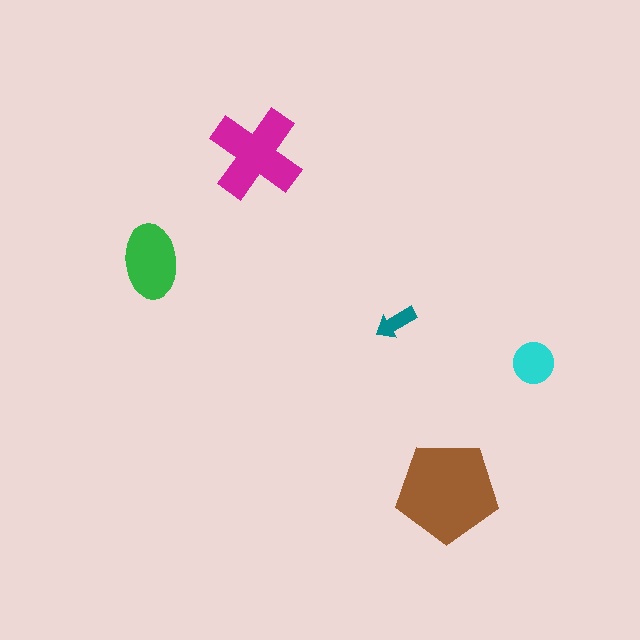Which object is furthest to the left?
The green ellipse is leftmost.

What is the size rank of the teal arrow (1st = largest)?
5th.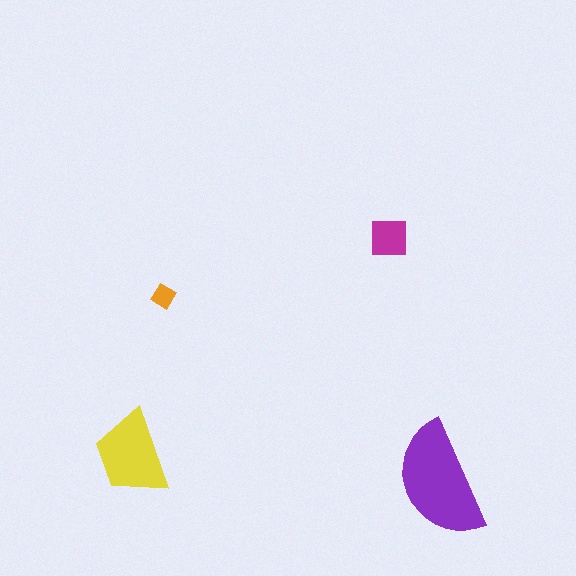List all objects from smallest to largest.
The orange diamond, the magenta square, the yellow trapezoid, the purple semicircle.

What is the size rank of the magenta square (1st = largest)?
3rd.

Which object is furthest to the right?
The purple semicircle is rightmost.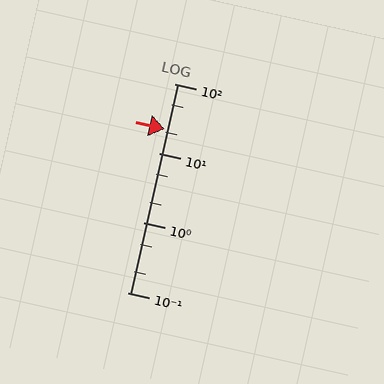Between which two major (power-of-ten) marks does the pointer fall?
The pointer is between 10 and 100.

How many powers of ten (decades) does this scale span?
The scale spans 3 decades, from 0.1 to 100.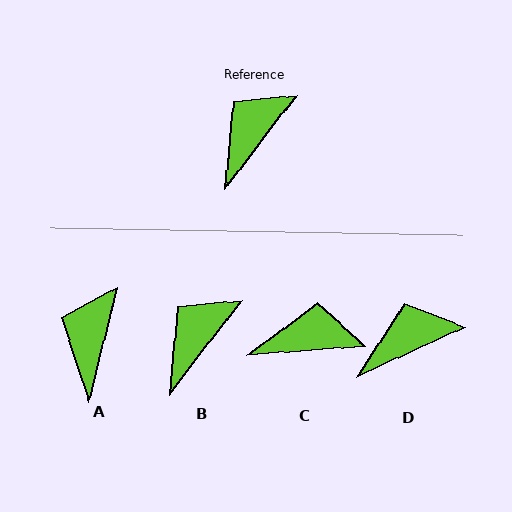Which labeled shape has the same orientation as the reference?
B.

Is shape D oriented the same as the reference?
No, it is off by about 28 degrees.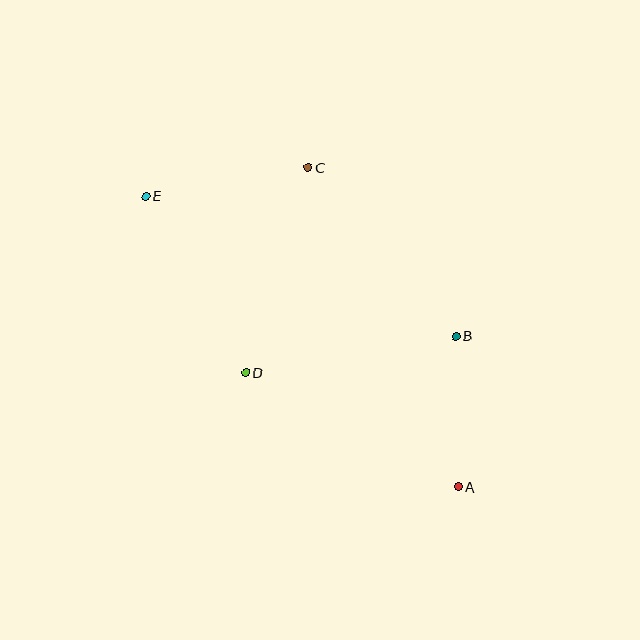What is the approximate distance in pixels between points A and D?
The distance between A and D is approximately 241 pixels.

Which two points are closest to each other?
Points A and B are closest to each other.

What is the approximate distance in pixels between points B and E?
The distance between B and E is approximately 340 pixels.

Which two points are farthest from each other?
Points A and E are farthest from each other.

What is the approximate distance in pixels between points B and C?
The distance between B and C is approximately 224 pixels.